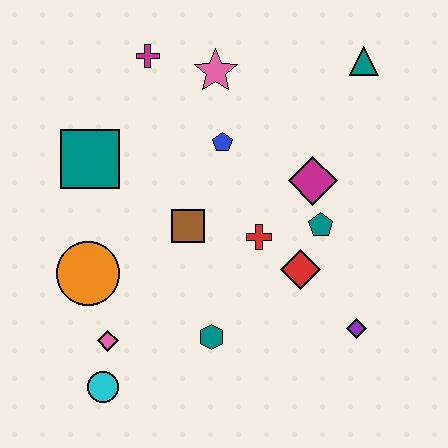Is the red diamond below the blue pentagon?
Yes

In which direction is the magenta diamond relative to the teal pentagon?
The magenta diamond is above the teal pentagon.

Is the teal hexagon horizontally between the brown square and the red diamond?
Yes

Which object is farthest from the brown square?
The teal triangle is farthest from the brown square.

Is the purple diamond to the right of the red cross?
Yes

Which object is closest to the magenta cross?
The pink star is closest to the magenta cross.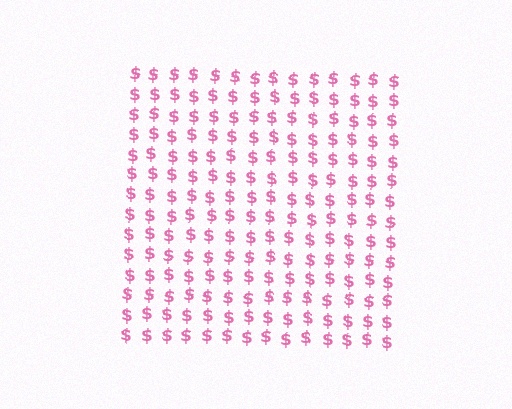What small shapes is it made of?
It is made of small dollar signs.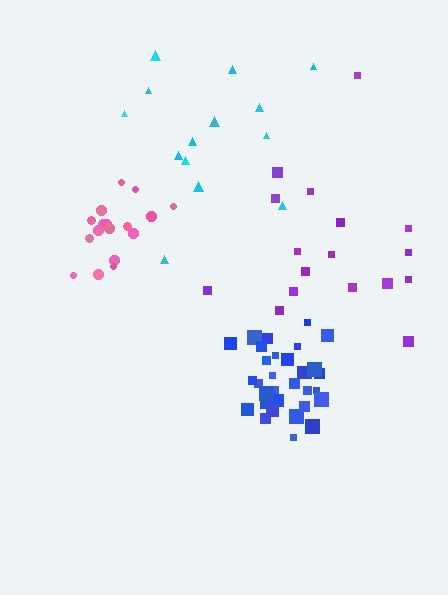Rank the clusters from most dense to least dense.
blue, pink, purple, cyan.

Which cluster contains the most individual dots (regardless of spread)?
Blue (33).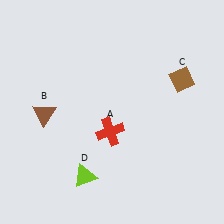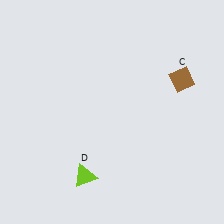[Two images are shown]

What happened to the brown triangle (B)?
The brown triangle (B) was removed in Image 2. It was in the bottom-left area of Image 1.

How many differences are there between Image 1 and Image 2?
There are 2 differences between the two images.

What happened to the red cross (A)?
The red cross (A) was removed in Image 2. It was in the bottom-left area of Image 1.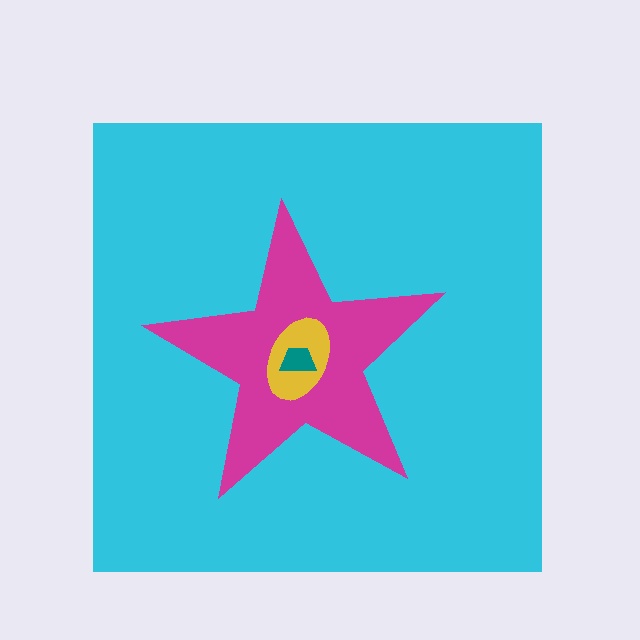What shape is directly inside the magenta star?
The yellow ellipse.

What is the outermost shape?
The cyan square.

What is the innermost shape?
The teal trapezoid.